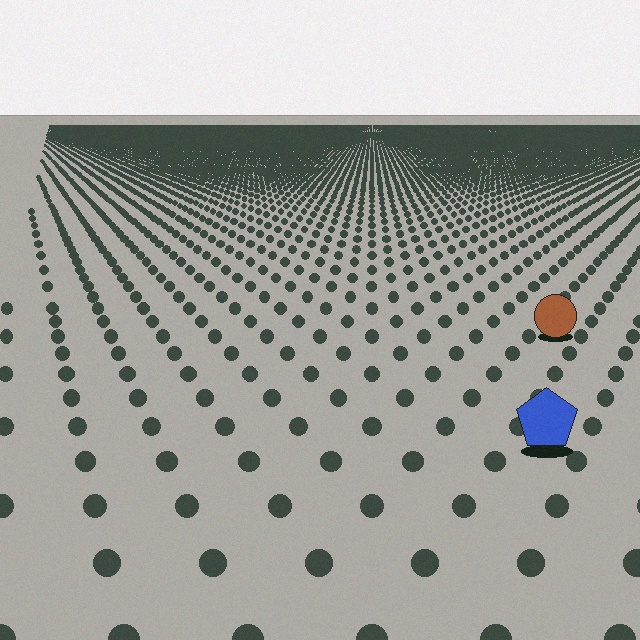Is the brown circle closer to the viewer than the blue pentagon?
No. The blue pentagon is closer — you can tell from the texture gradient: the ground texture is coarser near it.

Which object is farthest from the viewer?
The brown circle is farthest from the viewer. It appears smaller and the ground texture around it is denser.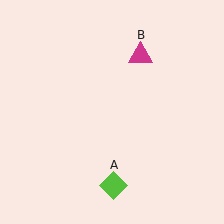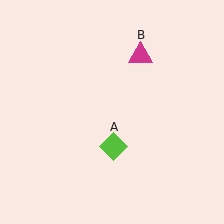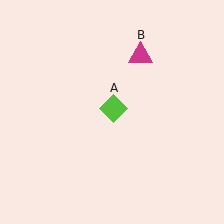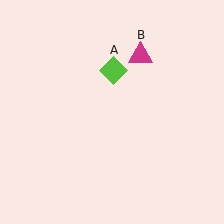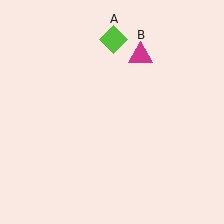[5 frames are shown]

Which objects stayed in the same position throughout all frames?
Magenta triangle (object B) remained stationary.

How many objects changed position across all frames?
1 object changed position: lime diamond (object A).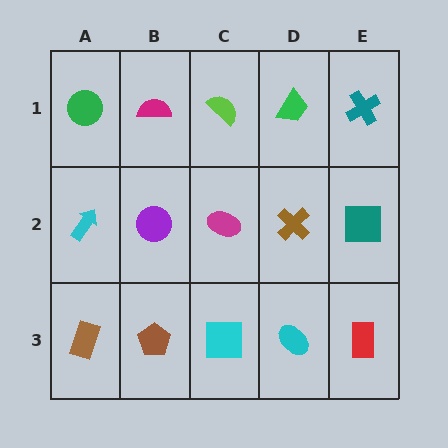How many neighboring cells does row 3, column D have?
3.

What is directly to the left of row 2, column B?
A cyan arrow.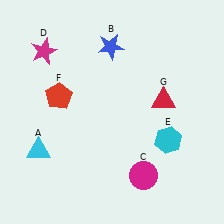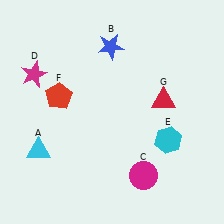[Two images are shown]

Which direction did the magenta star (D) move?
The magenta star (D) moved down.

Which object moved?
The magenta star (D) moved down.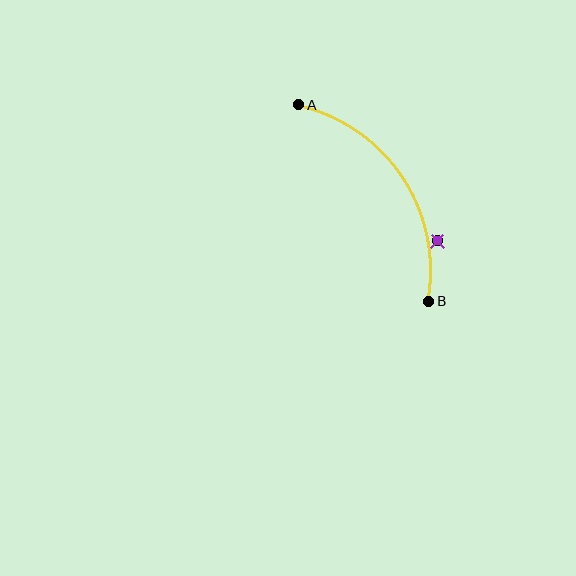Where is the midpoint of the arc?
The arc midpoint is the point on the curve farthest from the straight line joining A and B. It sits to the right of that line.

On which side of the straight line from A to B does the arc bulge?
The arc bulges to the right of the straight line connecting A and B.